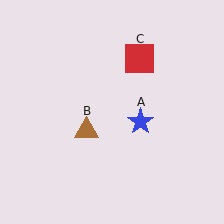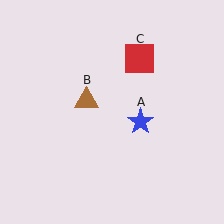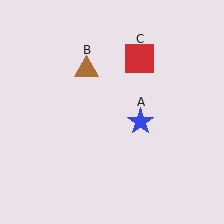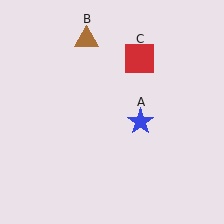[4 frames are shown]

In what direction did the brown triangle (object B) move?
The brown triangle (object B) moved up.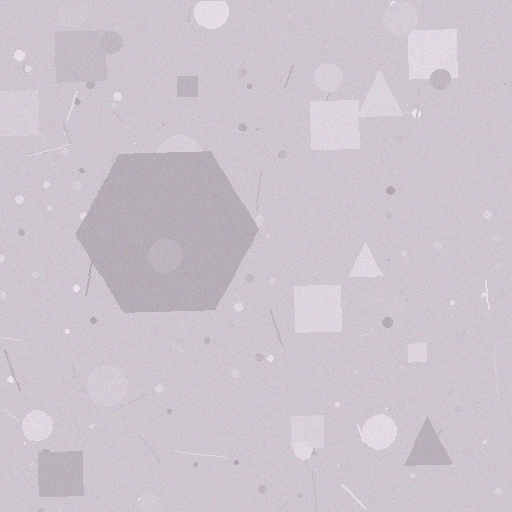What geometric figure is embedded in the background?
A hexagon is embedded in the background.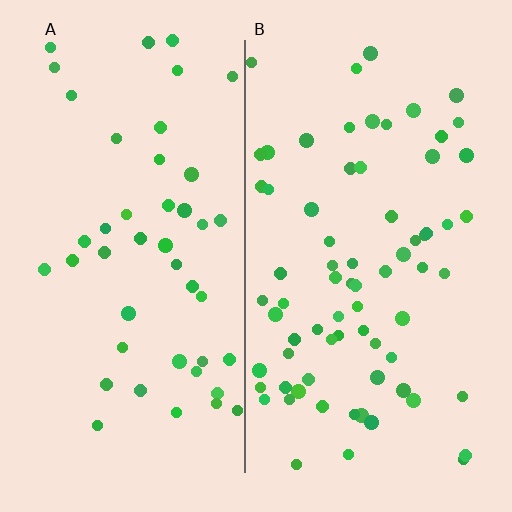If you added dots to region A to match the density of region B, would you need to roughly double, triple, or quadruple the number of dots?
Approximately double.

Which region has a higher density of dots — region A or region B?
B (the right).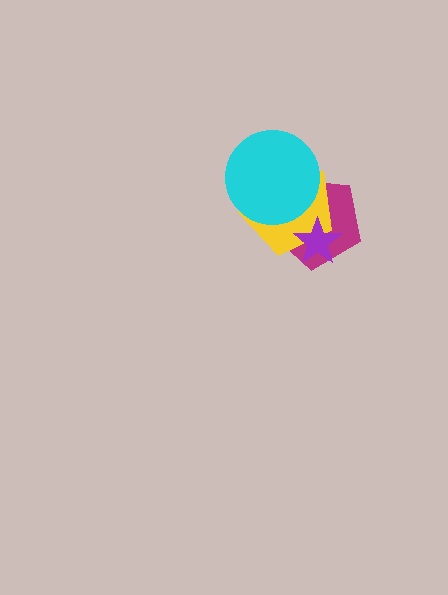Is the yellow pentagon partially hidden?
Yes, it is partially covered by another shape.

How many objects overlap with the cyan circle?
2 objects overlap with the cyan circle.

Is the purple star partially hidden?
No, no other shape covers it.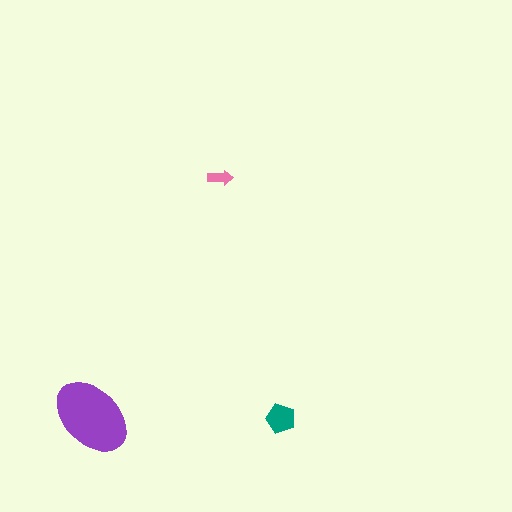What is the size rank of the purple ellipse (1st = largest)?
1st.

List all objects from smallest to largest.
The pink arrow, the teal pentagon, the purple ellipse.